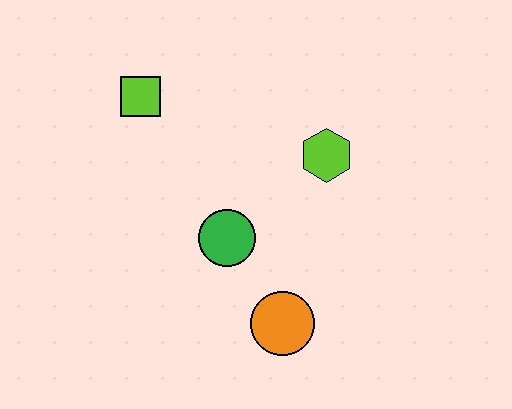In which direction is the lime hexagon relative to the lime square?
The lime hexagon is to the right of the lime square.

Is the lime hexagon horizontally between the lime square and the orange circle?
No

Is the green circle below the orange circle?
No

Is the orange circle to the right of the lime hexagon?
No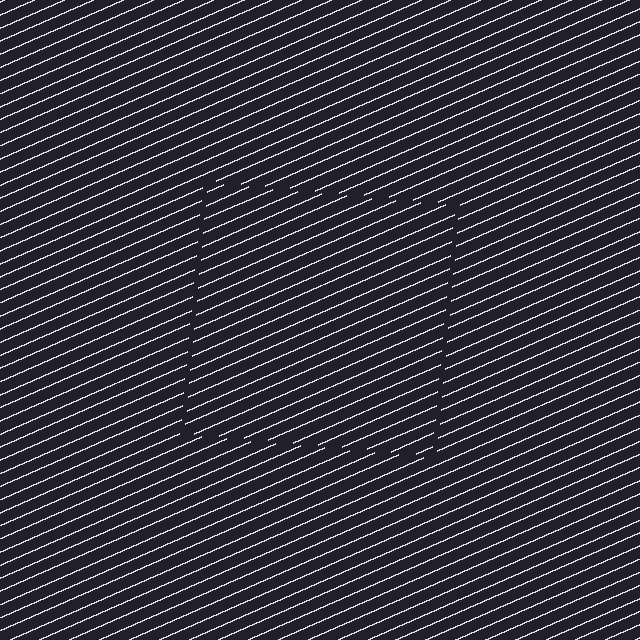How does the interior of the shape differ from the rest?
The interior of the shape contains the same grating, shifted by half a period — the contour is defined by the phase discontinuity where line-ends from the inner and outer gratings abut.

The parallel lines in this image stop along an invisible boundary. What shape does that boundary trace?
An illusory square. The interior of the shape contains the same grating, shifted by half a period — the contour is defined by the phase discontinuity where line-ends from the inner and outer gratings abut.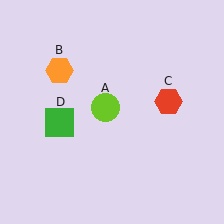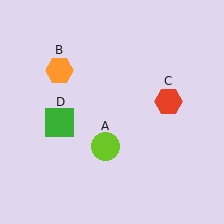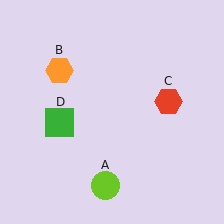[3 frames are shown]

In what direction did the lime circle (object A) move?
The lime circle (object A) moved down.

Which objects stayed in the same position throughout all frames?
Orange hexagon (object B) and red hexagon (object C) and green square (object D) remained stationary.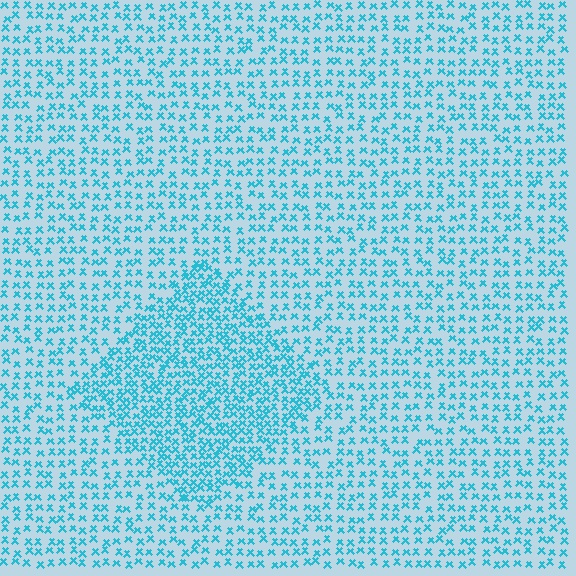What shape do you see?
I see a diamond.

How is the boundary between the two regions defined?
The boundary is defined by a change in element density (approximately 1.8x ratio). All elements are the same color, size, and shape.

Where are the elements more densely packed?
The elements are more densely packed inside the diamond boundary.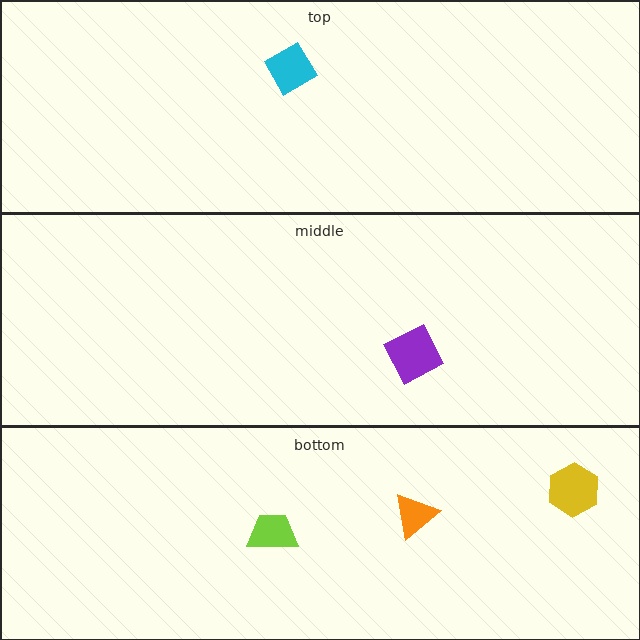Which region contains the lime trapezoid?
The bottom region.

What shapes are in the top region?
The cyan diamond.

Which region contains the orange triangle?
The bottom region.